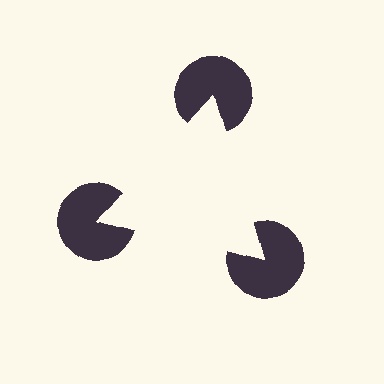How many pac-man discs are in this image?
There are 3 — one at each vertex of the illusory triangle.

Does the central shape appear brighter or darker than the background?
It typically appears slightly brighter than the background, even though no actual brightness change is drawn.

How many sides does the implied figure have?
3 sides.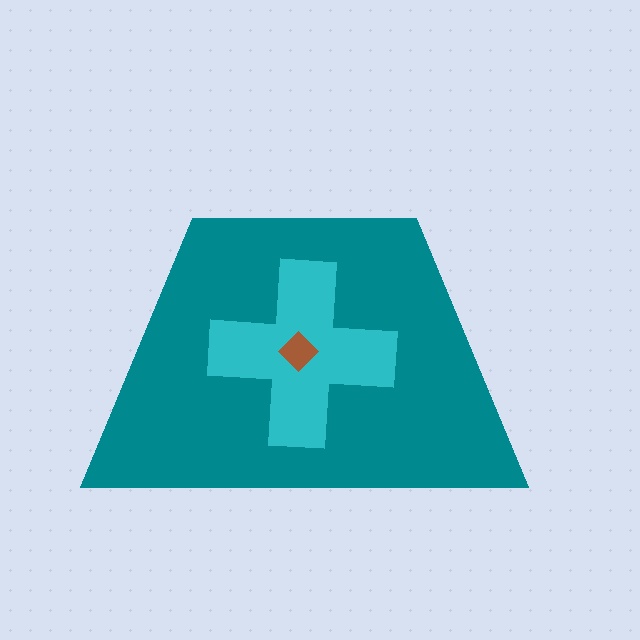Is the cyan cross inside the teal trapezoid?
Yes.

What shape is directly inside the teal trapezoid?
The cyan cross.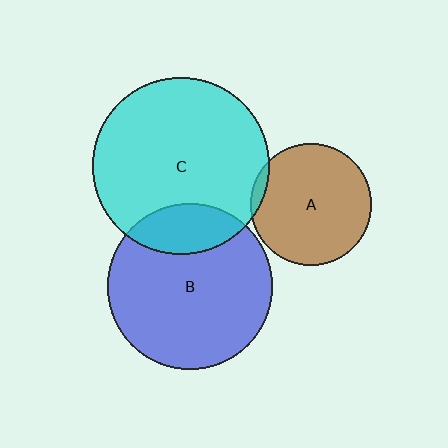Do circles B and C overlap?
Yes.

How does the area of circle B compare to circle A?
Approximately 1.9 times.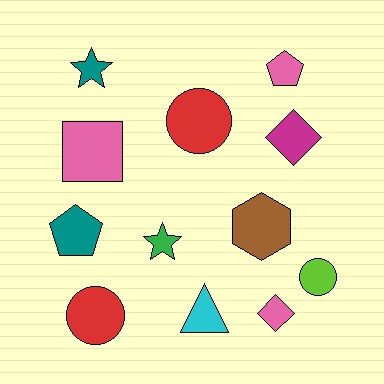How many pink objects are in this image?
There are 3 pink objects.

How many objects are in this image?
There are 12 objects.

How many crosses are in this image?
There are no crosses.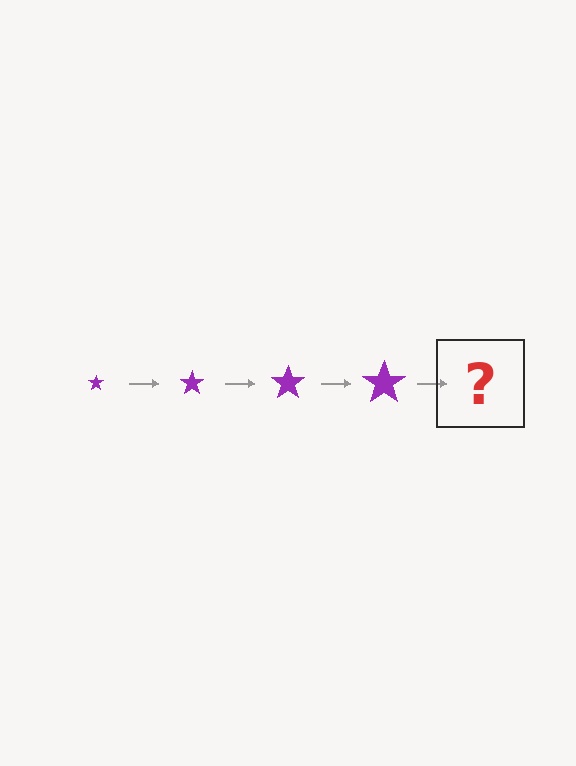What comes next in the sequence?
The next element should be a purple star, larger than the previous one.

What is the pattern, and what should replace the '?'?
The pattern is that the star gets progressively larger each step. The '?' should be a purple star, larger than the previous one.